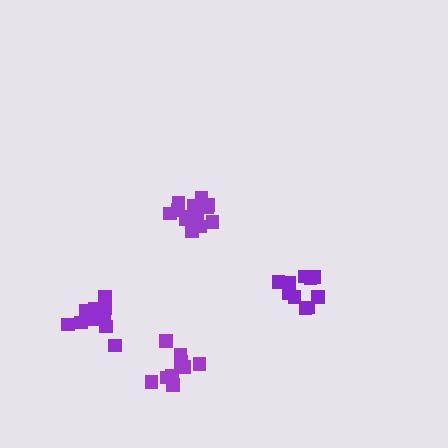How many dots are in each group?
Group 1: 10 dots, Group 2: 13 dots, Group 3: 9 dots, Group 4: 13 dots (45 total).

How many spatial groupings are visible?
There are 4 spatial groupings.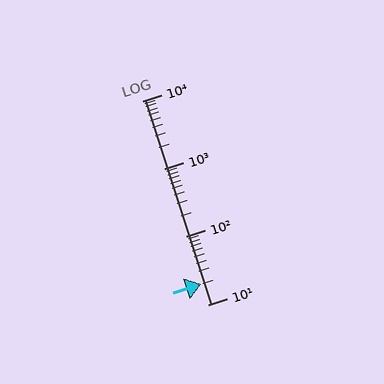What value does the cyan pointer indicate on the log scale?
The pointer indicates approximately 20.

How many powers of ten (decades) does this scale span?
The scale spans 3 decades, from 10 to 10000.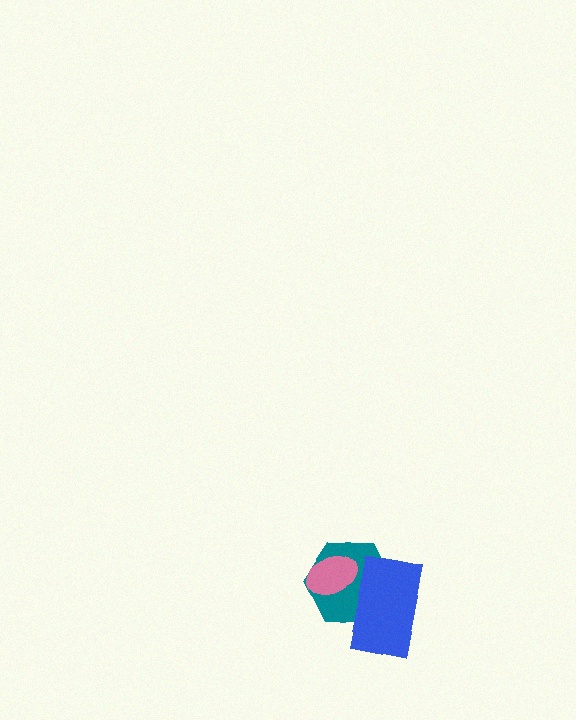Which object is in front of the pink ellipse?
The blue rectangle is in front of the pink ellipse.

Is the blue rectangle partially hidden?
No, no other shape covers it.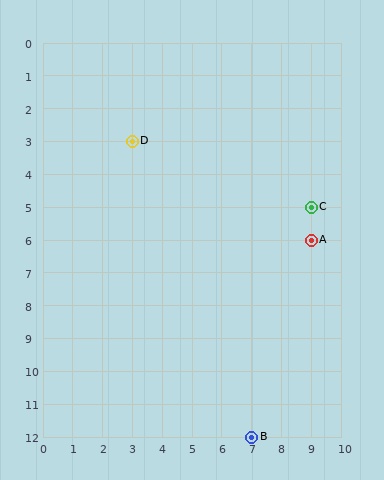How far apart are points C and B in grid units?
Points C and B are 2 columns and 7 rows apart (about 7.3 grid units diagonally).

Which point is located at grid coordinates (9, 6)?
Point A is at (9, 6).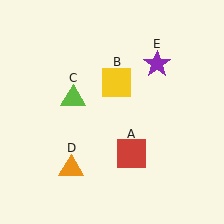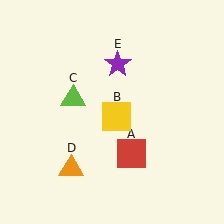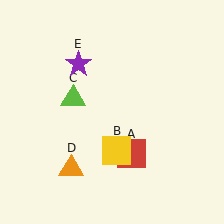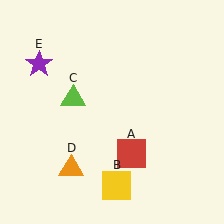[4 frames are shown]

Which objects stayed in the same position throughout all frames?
Red square (object A) and lime triangle (object C) and orange triangle (object D) remained stationary.